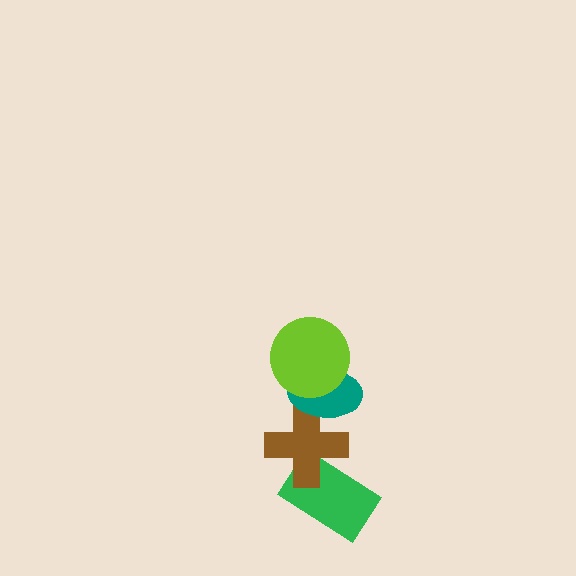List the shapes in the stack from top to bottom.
From top to bottom: the lime circle, the teal ellipse, the brown cross, the green rectangle.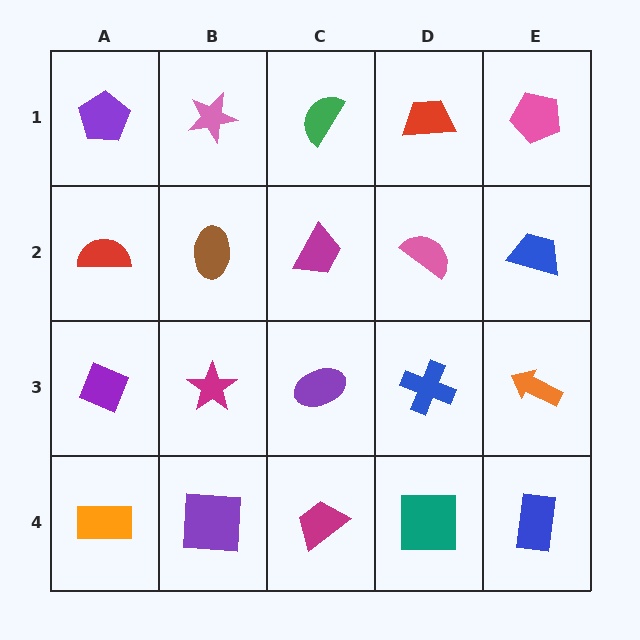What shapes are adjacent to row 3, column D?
A pink semicircle (row 2, column D), a teal square (row 4, column D), a purple ellipse (row 3, column C), an orange arrow (row 3, column E).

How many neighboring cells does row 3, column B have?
4.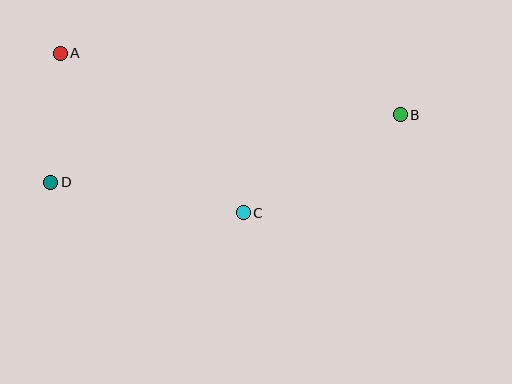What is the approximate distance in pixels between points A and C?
The distance between A and C is approximately 243 pixels.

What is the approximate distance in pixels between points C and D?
The distance between C and D is approximately 195 pixels.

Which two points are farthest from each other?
Points B and D are farthest from each other.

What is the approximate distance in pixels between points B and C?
The distance between B and C is approximately 185 pixels.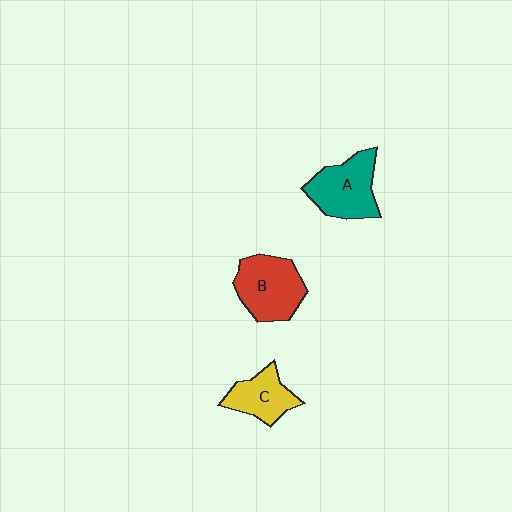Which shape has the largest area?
Shape B (red).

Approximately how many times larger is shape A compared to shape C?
Approximately 1.4 times.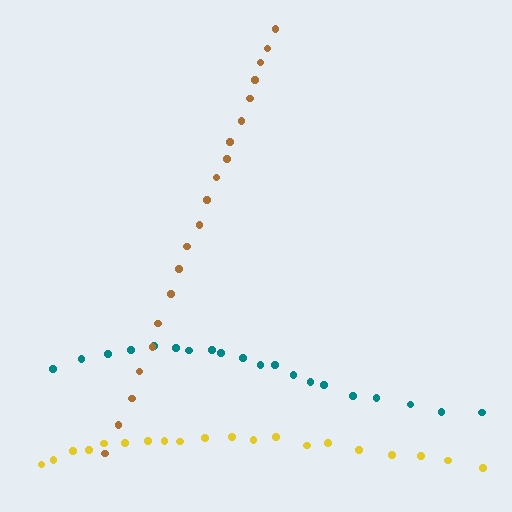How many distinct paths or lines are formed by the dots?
There are 3 distinct paths.